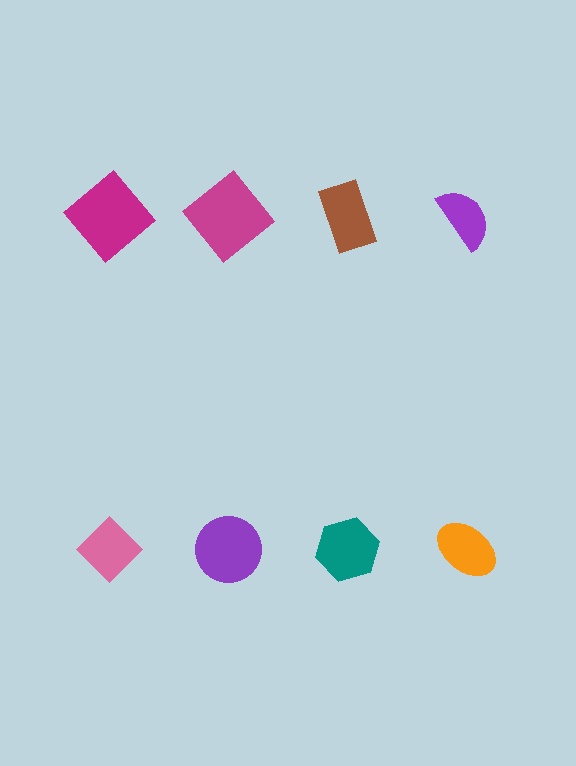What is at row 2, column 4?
An orange ellipse.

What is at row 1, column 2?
A magenta diamond.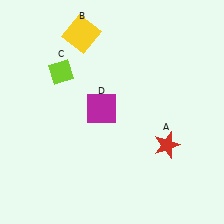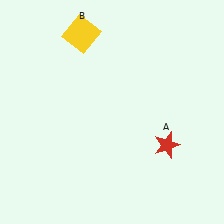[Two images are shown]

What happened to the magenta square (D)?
The magenta square (D) was removed in Image 2. It was in the top-left area of Image 1.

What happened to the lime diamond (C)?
The lime diamond (C) was removed in Image 2. It was in the top-left area of Image 1.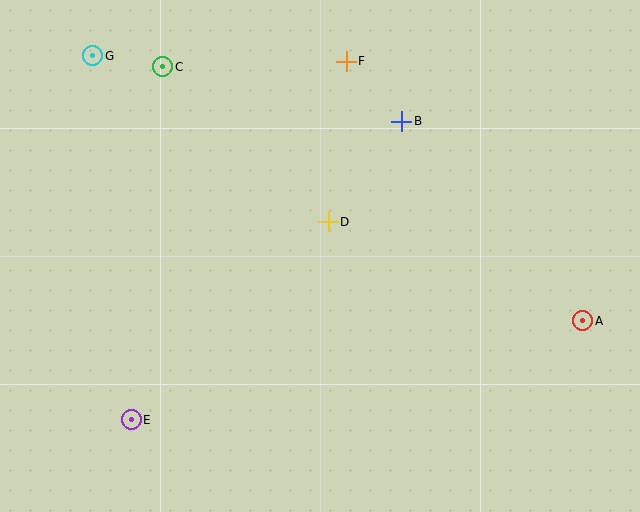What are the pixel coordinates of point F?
Point F is at (346, 61).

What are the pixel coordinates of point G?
Point G is at (93, 56).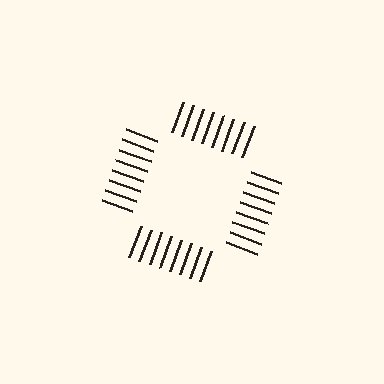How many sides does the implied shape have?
4 sides — the line-ends trace a square.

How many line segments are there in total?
32 — 8 along each of the 4 edges.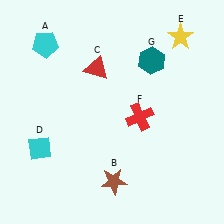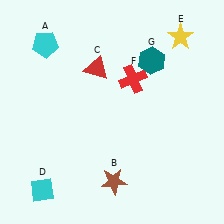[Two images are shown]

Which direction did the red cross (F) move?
The red cross (F) moved up.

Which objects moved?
The objects that moved are: the cyan diamond (D), the red cross (F).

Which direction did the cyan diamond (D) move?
The cyan diamond (D) moved down.